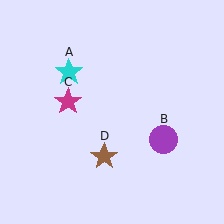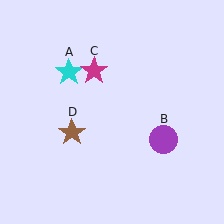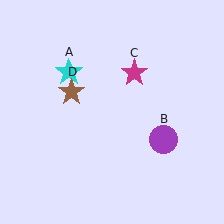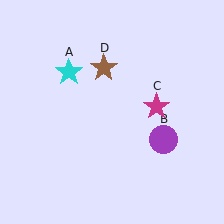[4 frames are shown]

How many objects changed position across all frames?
2 objects changed position: magenta star (object C), brown star (object D).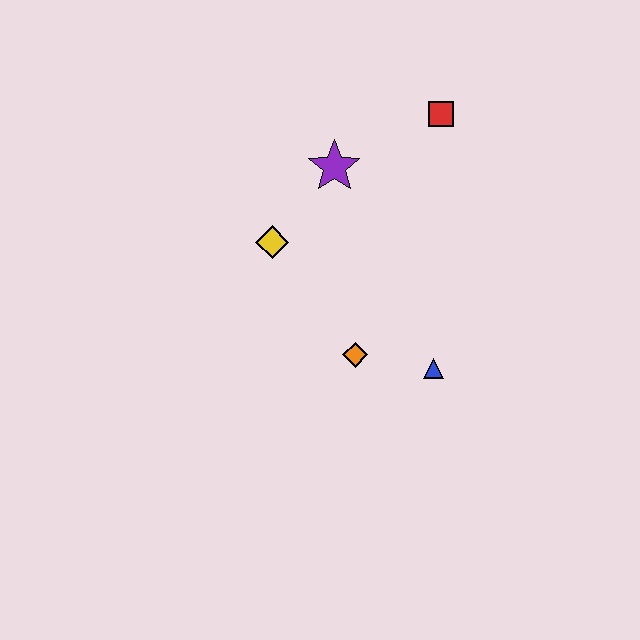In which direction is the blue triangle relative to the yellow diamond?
The blue triangle is to the right of the yellow diamond.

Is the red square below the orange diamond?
No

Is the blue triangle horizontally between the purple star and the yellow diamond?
No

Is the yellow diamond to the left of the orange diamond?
Yes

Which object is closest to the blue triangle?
The orange diamond is closest to the blue triangle.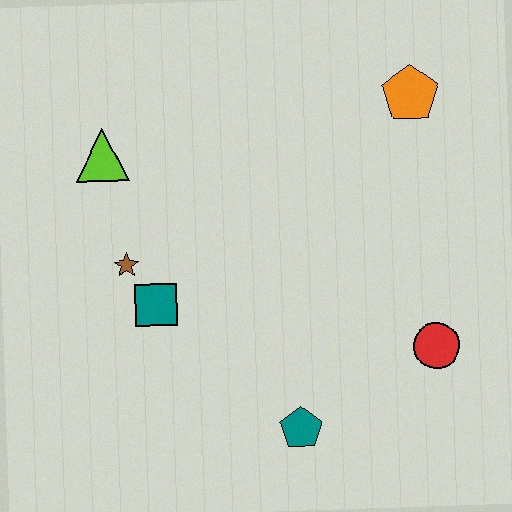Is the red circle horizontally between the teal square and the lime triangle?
No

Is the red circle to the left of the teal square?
No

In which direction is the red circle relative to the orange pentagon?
The red circle is below the orange pentagon.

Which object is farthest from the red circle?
The lime triangle is farthest from the red circle.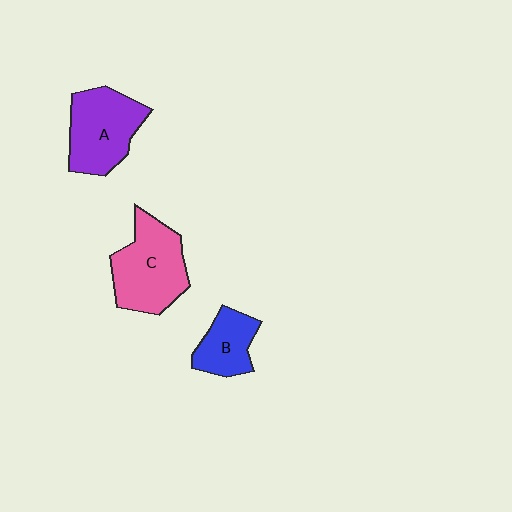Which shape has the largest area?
Shape C (pink).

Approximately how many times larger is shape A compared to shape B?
Approximately 1.6 times.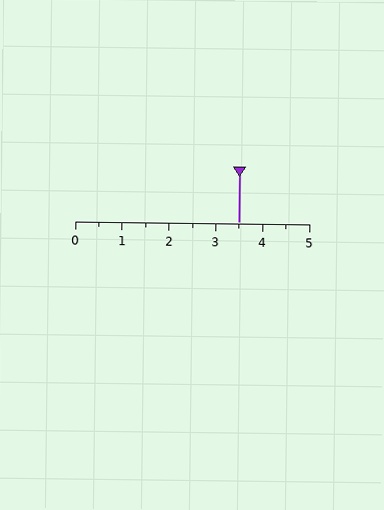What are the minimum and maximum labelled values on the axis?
The axis runs from 0 to 5.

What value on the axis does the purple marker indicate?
The marker indicates approximately 3.5.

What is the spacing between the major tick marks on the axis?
The major ticks are spaced 1 apart.